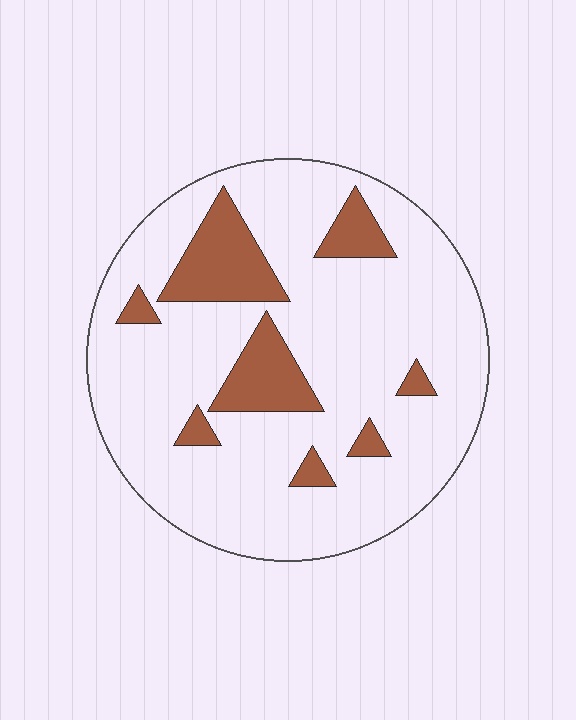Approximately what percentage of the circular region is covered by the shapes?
Approximately 15%.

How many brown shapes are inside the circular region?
8.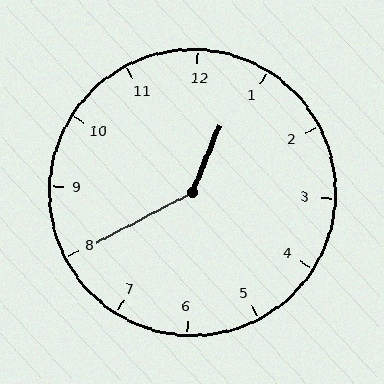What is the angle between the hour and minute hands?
Approximately 140 degrees.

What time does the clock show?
12:40.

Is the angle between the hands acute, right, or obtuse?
It is obtuse.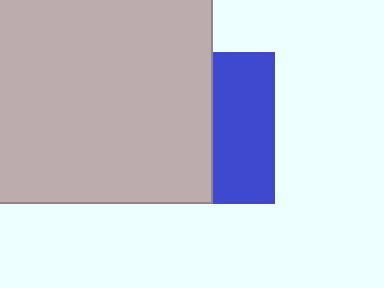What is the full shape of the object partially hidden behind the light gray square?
The partially hidden object is a blue square.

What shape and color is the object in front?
The object in front is a light gray square.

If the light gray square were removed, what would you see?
You would see the complete blue square.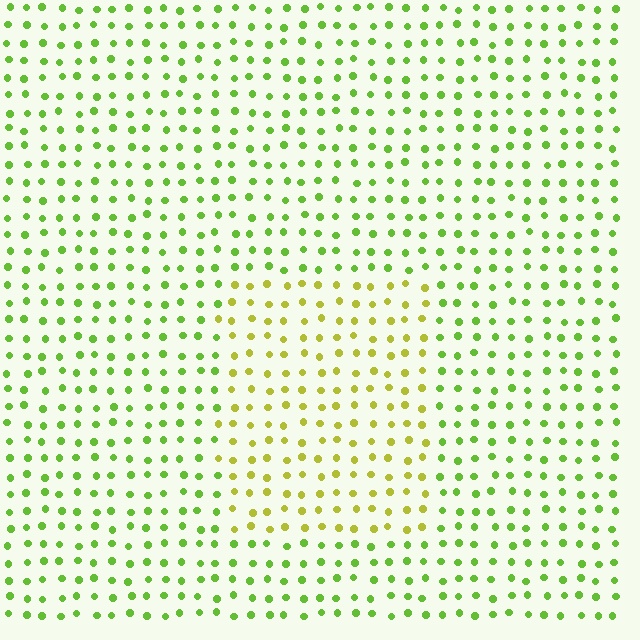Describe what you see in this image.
The image is filled with small lime elements in a uniform arrangement. A rectangle-shaped region is visible where the elements are tinted to a slightly different hue, forming a subtle color boundary.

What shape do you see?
I see a rectangle.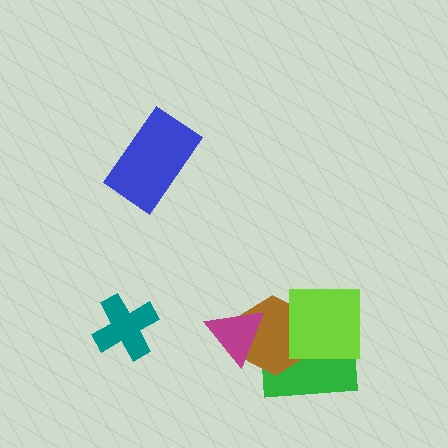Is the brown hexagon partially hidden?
Yes, it is partially covered by another shape.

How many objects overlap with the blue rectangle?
0 objects overlap with the blue rectangle.